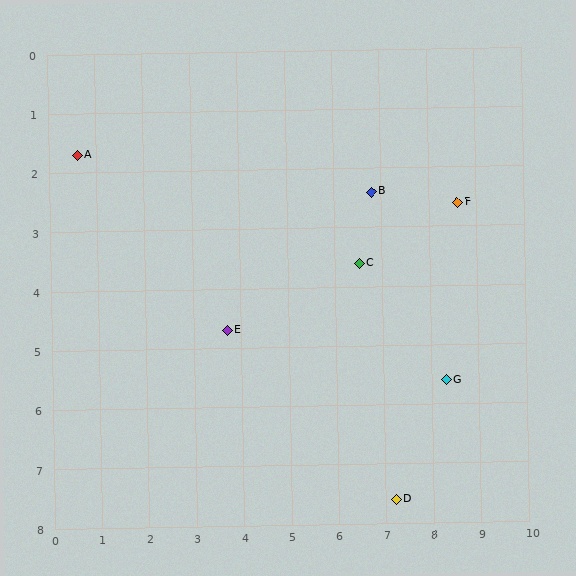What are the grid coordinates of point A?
Point A is at approximately (0.6, 1.7).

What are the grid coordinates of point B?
Point B is at approximately (6.8, 2.4).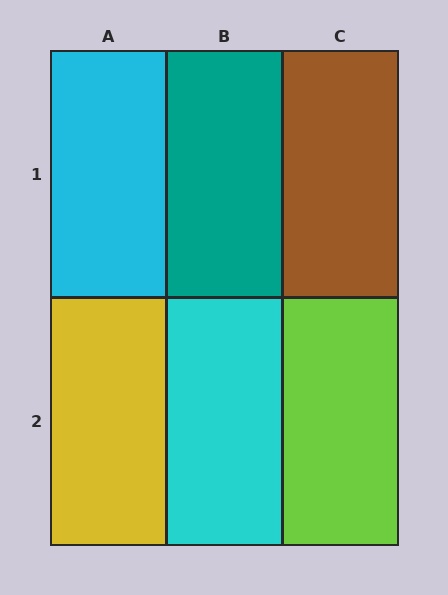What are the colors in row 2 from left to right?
Yellow, cyan, lime.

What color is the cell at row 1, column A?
Cyan.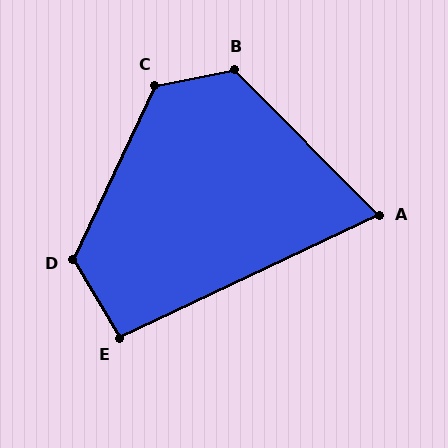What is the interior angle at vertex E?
Approximately 95 degrees (obtuse).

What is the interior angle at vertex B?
Approximately 123 degrees (obtuse).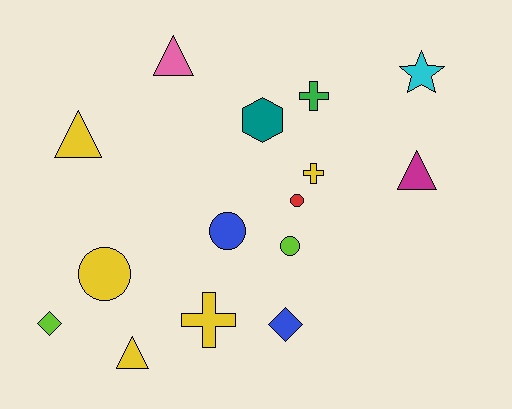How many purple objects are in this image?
There are no purple objects.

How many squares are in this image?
There are no squares.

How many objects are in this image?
There are 15 objects.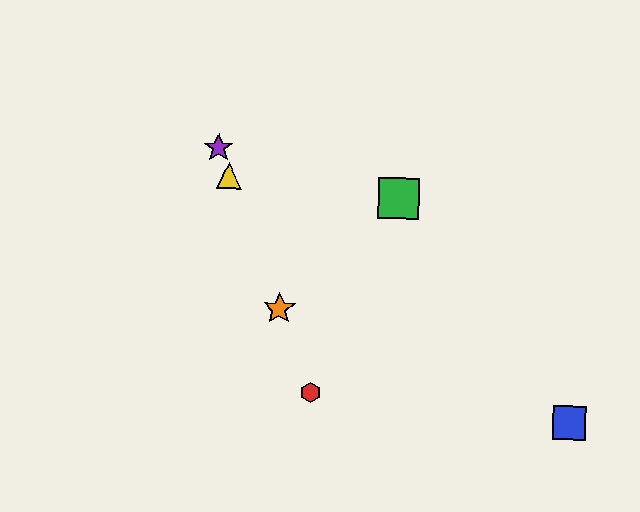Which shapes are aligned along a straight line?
The red hexagon, the yellow triangle, the purple star, the orange star are aligned along a straight line.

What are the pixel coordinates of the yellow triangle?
The yellow triangle is at (229, 176).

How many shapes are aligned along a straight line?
4 shapes (the red hexagon, the yellow triangle, the purple star, the orange star) are aligned along a straight line.